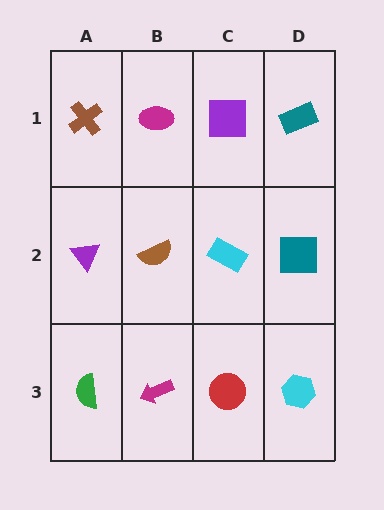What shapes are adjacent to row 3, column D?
A teal square (row 2, column D), a red circle (row 3, column C).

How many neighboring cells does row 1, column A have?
2.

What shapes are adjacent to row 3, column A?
A purple triangle (row 2, column A), a magenta arrow (row 3, column B).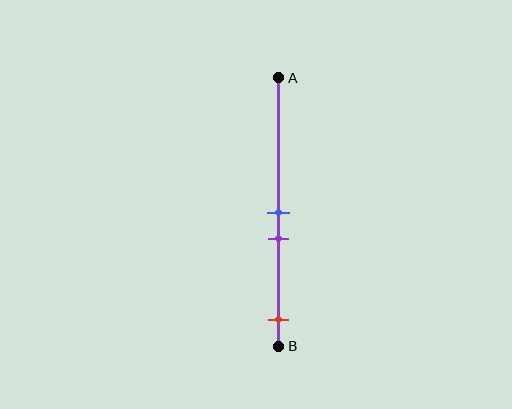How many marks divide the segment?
There are 3 marks dividing the segment.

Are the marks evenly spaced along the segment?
No, the marks are not evenly spaced.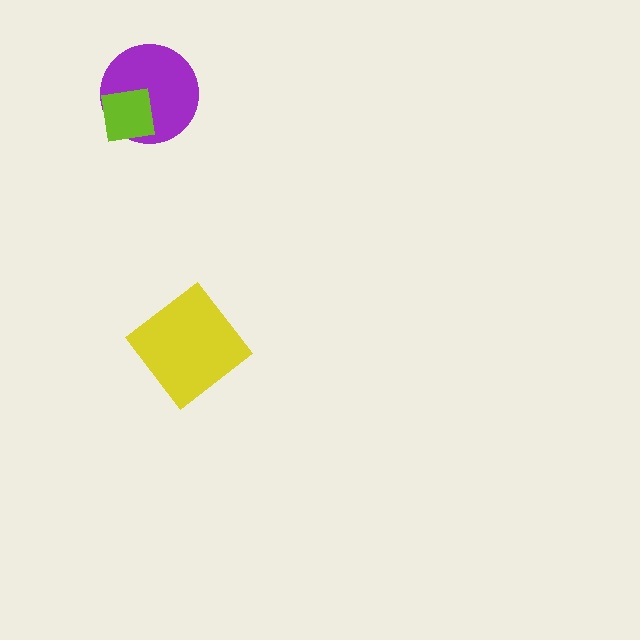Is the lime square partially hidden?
No, no other shape covers it.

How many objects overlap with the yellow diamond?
0 objects overlap with the yellow diamond.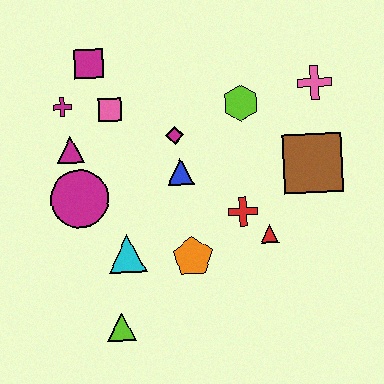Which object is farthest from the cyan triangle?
The pink cross is farthest from the cyan triangle.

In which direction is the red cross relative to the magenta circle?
The red cross is to the right of the magenta circle.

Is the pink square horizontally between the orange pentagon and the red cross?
No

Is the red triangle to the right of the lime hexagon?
Yes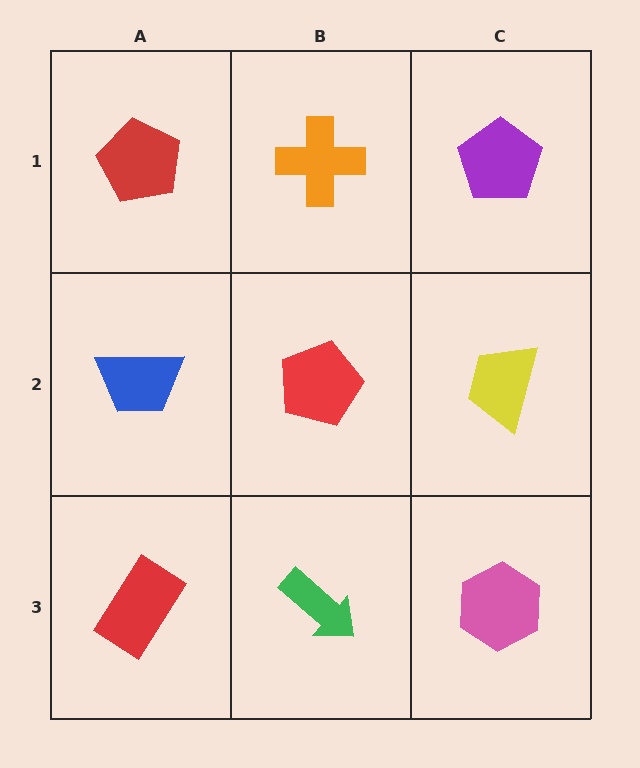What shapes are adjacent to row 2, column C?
A purple pentagon (row 1, column C), a pink hexagon (row 3, column C), a red pentagon (row 2, column B).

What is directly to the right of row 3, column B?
A pink hexagon.